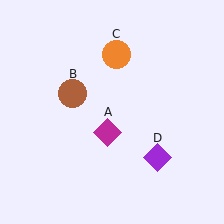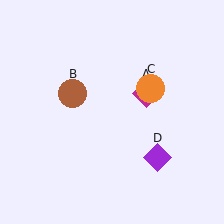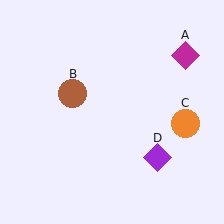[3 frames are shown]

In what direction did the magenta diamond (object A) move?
The magenta diamond (object A) moved up and to the right.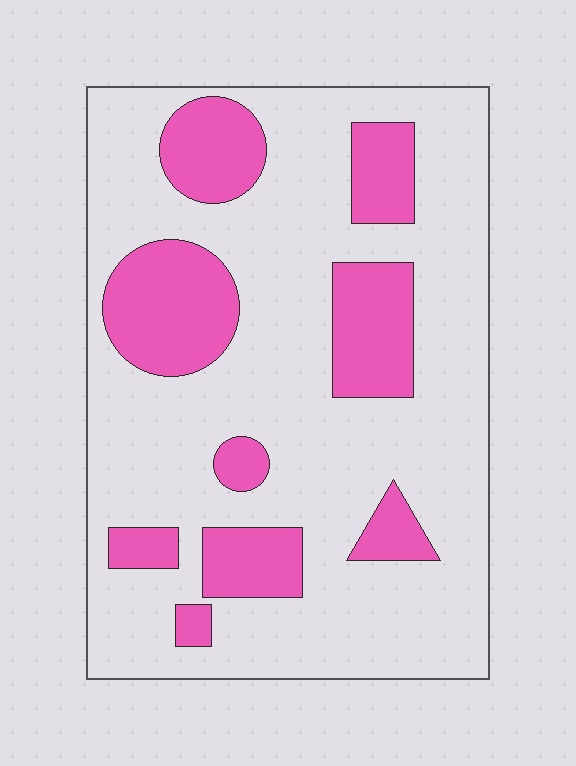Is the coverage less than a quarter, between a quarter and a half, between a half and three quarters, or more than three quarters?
Less than a quarter.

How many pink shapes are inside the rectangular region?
9.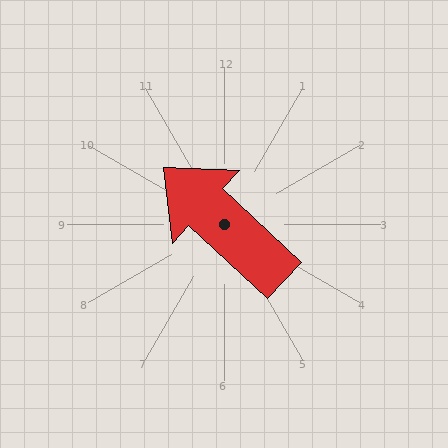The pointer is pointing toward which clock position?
Roughly 10 o'clock.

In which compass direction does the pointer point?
Northwest.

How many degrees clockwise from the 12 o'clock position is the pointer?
Approximately 313 degrees.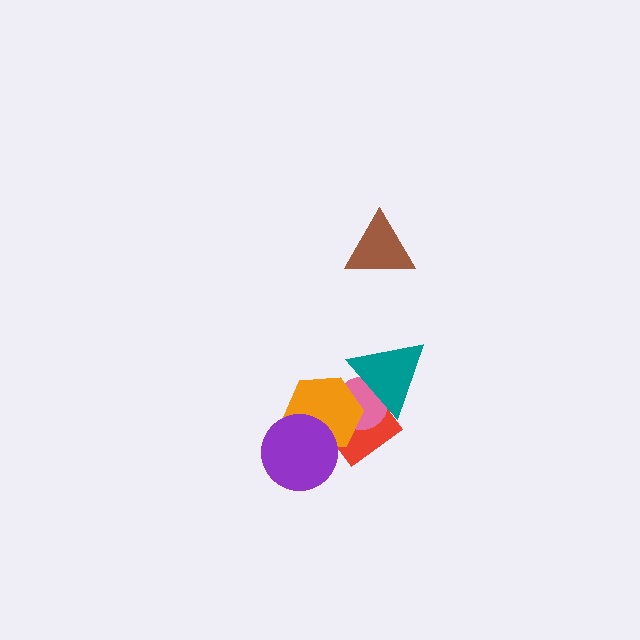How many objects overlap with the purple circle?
1 object overlaps with the purple circle.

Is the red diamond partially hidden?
Yes, it is partially covered by another shape.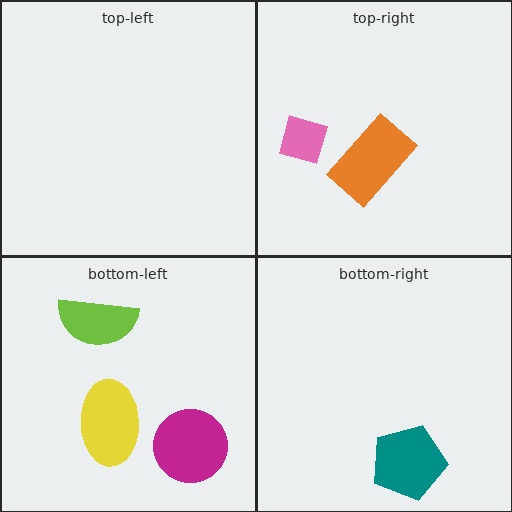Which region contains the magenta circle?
The bottom-left region.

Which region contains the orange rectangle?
The top-right region.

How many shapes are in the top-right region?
2.